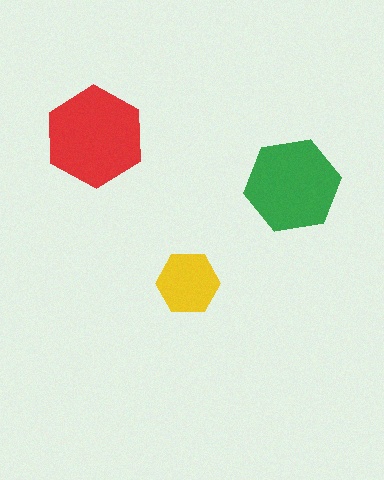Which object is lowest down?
The yellow hexagon is bottommost.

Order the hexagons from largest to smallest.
the red one, the green one, the yellow one.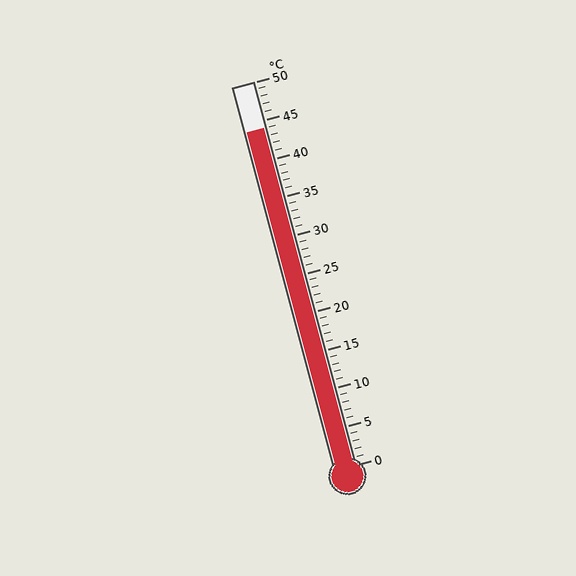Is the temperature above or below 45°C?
The temperature is below 45°C.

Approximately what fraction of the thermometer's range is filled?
The thermometer is filled to approximately 90% of its range.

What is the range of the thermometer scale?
The thermometer scale ranges from 0°C to 50°C.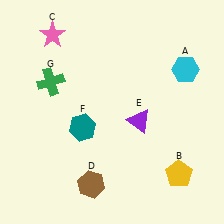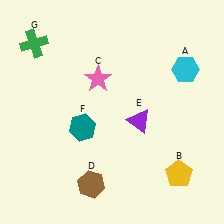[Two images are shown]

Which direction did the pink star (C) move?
The pink star (C) moved right.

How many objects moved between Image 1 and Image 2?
2 objects moved between the two images.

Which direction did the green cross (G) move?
The green cross (G) moved up.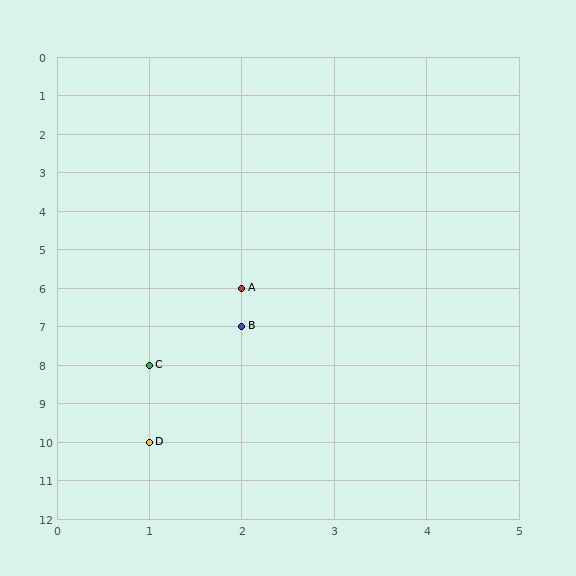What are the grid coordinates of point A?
Point A is at grid coordinates (2, 6).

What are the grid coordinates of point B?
Point B is at grid coordinates (2, 7).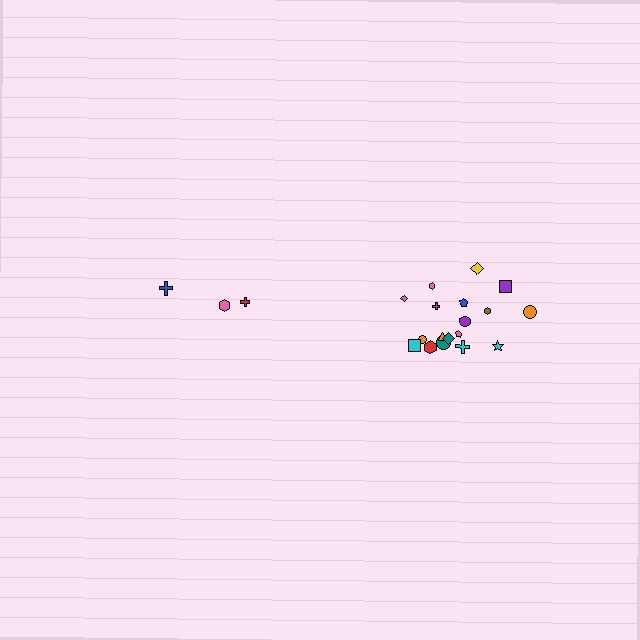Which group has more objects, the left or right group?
The right group.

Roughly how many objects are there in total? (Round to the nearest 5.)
Roughly 20 objects in total.